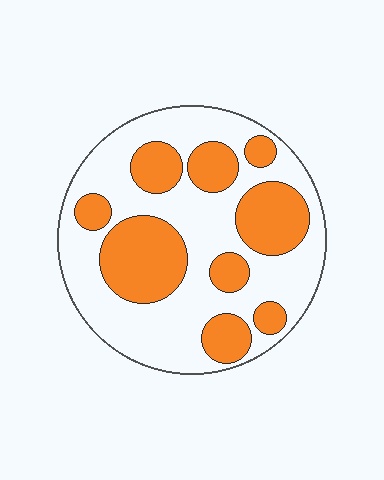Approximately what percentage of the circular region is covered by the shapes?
Approximately 35%.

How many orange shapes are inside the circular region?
9.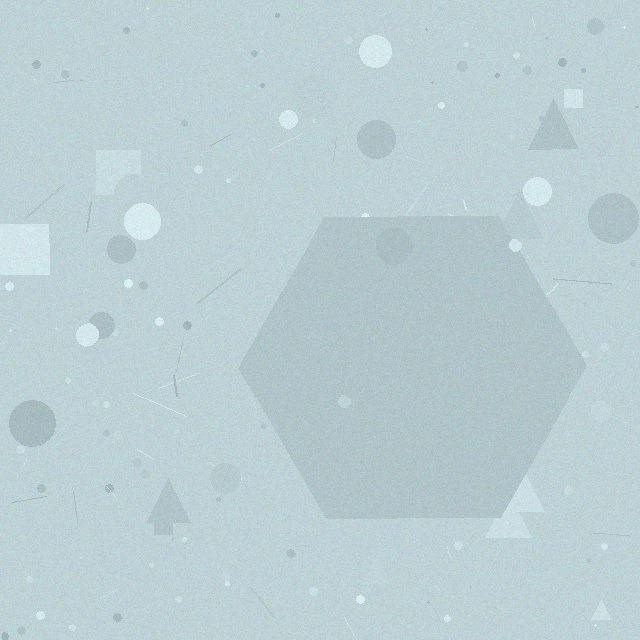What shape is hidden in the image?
A hexagon is hidden in the image.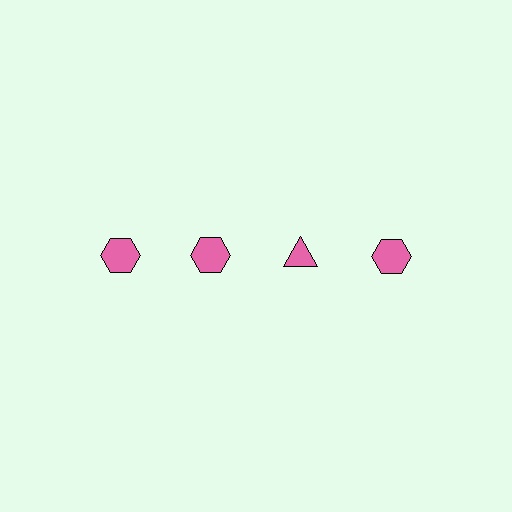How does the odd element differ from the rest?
It has a different shape: triangle instead of hexagon.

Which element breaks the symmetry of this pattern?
The pink triangle in the top row, center column breaks the symmetry. All other shapes are pink hexagons.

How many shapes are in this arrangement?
There are 4 shapes arranged in a grid pattern.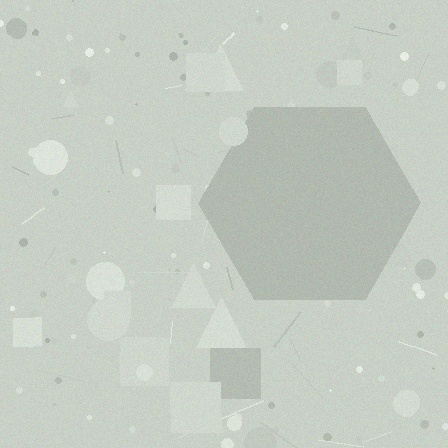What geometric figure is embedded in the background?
A hexagon is embedded in the background.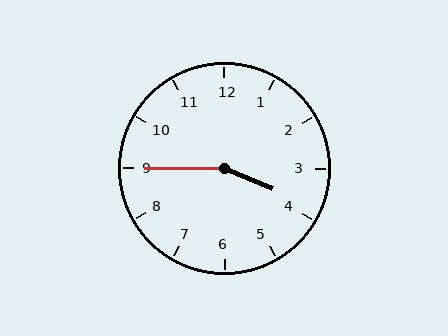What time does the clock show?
3:45.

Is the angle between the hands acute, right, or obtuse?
It is obtuse.